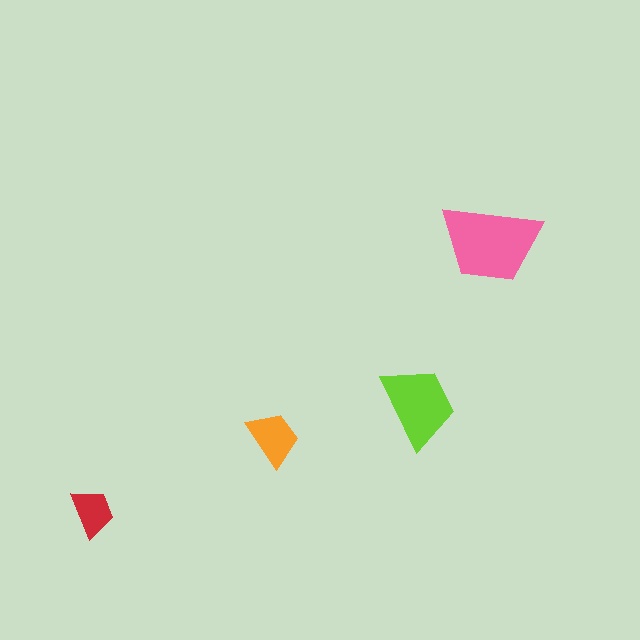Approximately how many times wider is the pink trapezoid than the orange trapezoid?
About 2 times wider.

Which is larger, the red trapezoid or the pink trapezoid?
The pink one.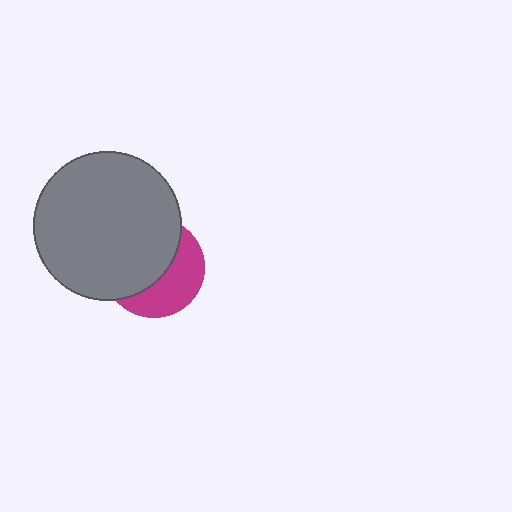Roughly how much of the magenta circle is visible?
A small part of it is visible (roughly 42%).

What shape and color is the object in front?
The object in front is a gray circle.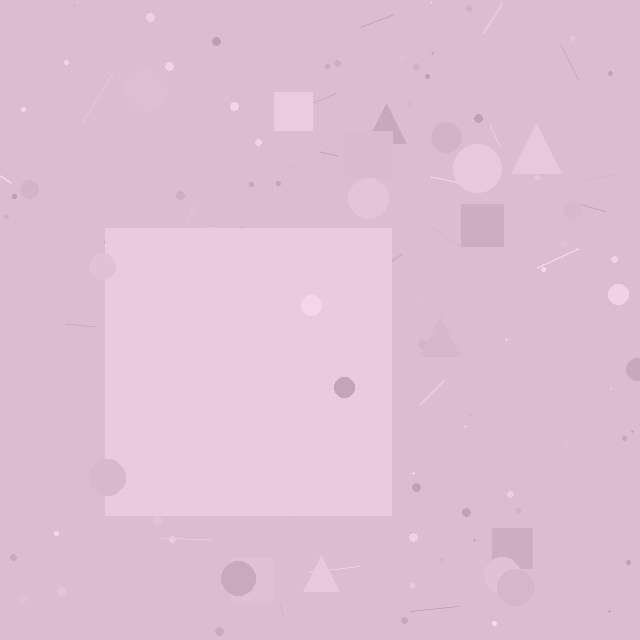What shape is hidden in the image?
A square is hidden in the image.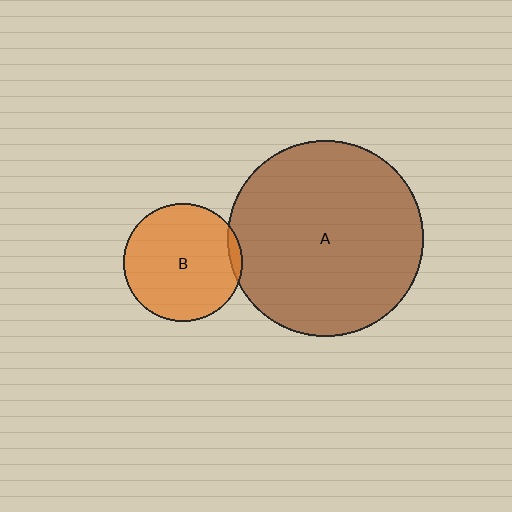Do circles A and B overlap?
Yes.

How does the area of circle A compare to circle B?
Approximately 2.7 times.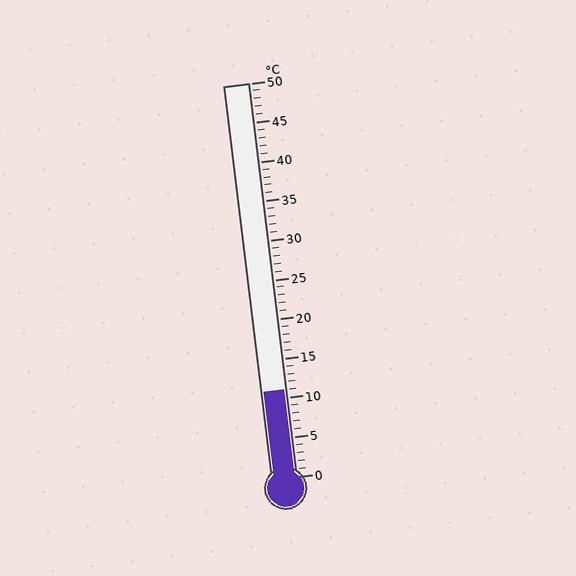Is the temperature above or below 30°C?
The temperature is below 30°C.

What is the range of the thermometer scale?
The thermometer scale ranges from 0°C to 50°C.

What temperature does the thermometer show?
The thermometer shows approximately 11°C.